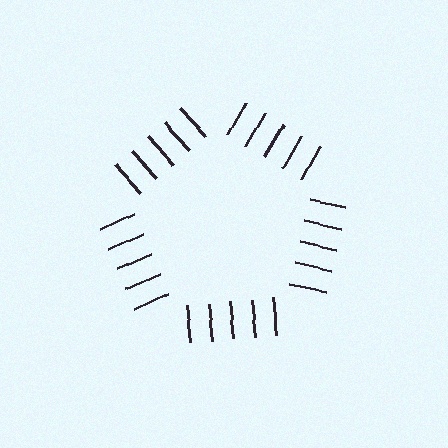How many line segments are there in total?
25 — 5 along each of the 5 edges.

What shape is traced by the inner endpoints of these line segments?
An illusory pentagon — the line segments terminate on its edges but no continuous stroke is drawn.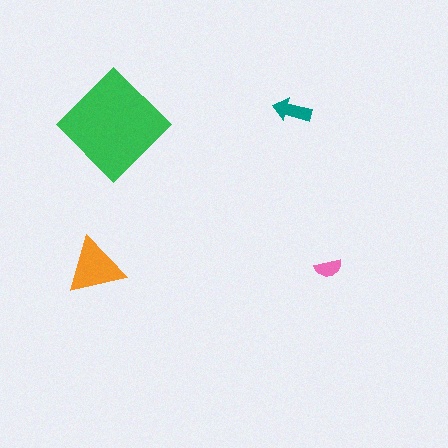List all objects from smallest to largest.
The pink semicircle, the teal arrow, the orange triangle, the green diamond.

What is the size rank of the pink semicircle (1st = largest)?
4th.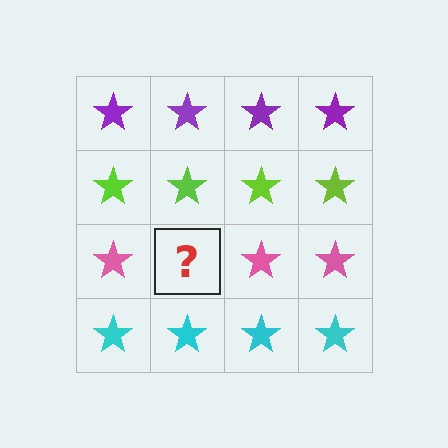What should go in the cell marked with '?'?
The missing cell should contain a pink star.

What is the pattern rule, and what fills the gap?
The rule is that each row has a consistent color. The gap should be filled with a pink star.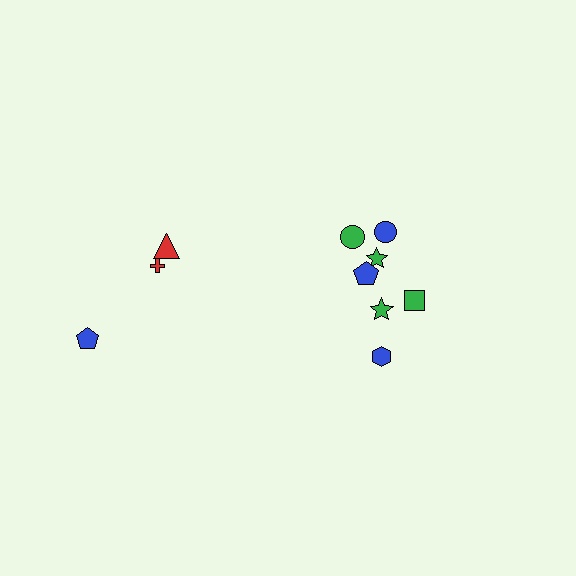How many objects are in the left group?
There are 3 objects.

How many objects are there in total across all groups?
There are 10 objects.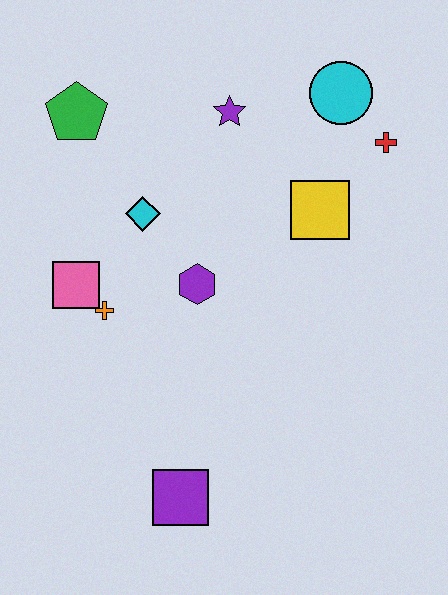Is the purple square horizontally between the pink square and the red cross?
Yes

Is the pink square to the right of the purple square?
No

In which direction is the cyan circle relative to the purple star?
The cyan circle is to the right of the purple star.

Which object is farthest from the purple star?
The purple square is farthest from the purple star.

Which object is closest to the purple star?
The cyan circle is closest to the purple star.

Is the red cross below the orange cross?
No